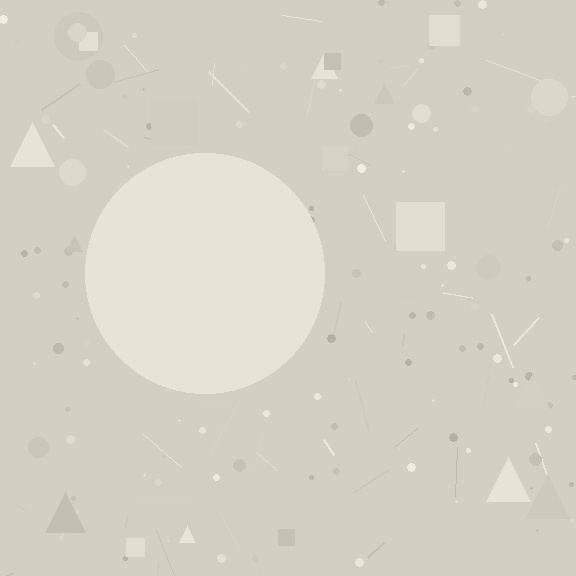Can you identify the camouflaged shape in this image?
The camouflaged shape is a circle.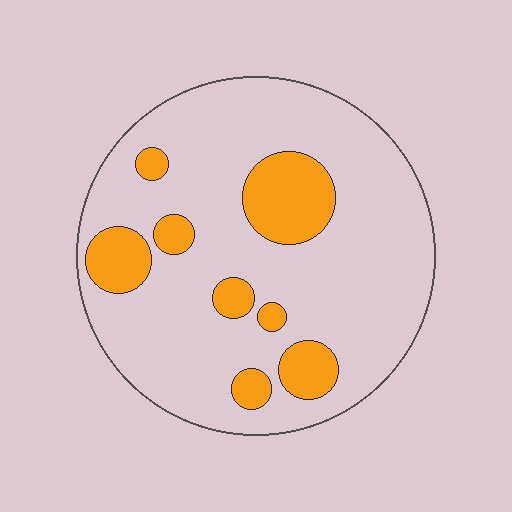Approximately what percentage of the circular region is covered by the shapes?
Approximately 20%.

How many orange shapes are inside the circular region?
8.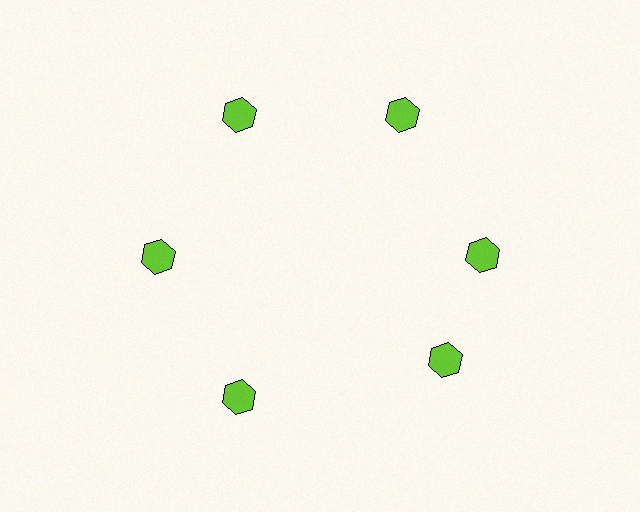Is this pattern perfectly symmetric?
No. The 6 lime hexagons are arranged in a ring, but one element near the 5 o'clock position is rotated out of alignment along the ring, breaking the 6-fold rotational symmetry.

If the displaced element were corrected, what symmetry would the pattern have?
It would have 6-fold rotational symmetry — the pattern would map onto itself every 60 degrees.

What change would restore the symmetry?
The symmetry would be restored by rotating it back into even spacing with its neighbors so that all 6 hexagons sit at equal angles and equal distance from the center.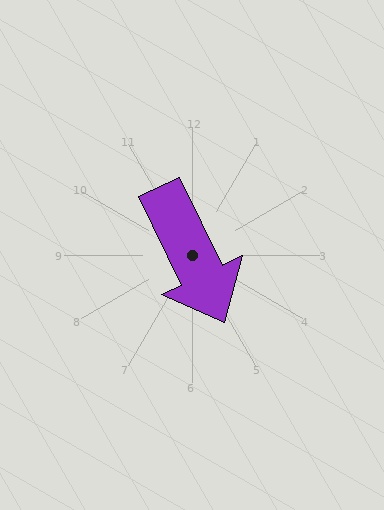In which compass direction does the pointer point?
Southeast.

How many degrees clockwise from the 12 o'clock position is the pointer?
Approximately 154 degrees.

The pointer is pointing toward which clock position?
Roughly 5 o'clock.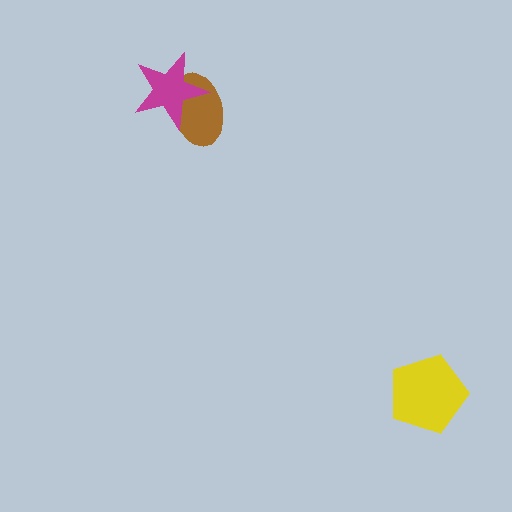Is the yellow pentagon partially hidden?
No, no other shape covers it.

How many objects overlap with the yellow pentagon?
0 objects overlap with the yellow pentagon.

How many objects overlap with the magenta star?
1 object overlaps with the magenta star.